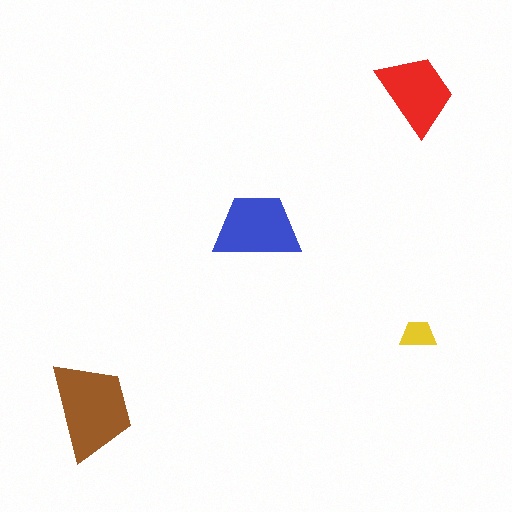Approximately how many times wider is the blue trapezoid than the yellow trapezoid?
About 2.5 times wider.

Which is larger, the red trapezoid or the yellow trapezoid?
The red one.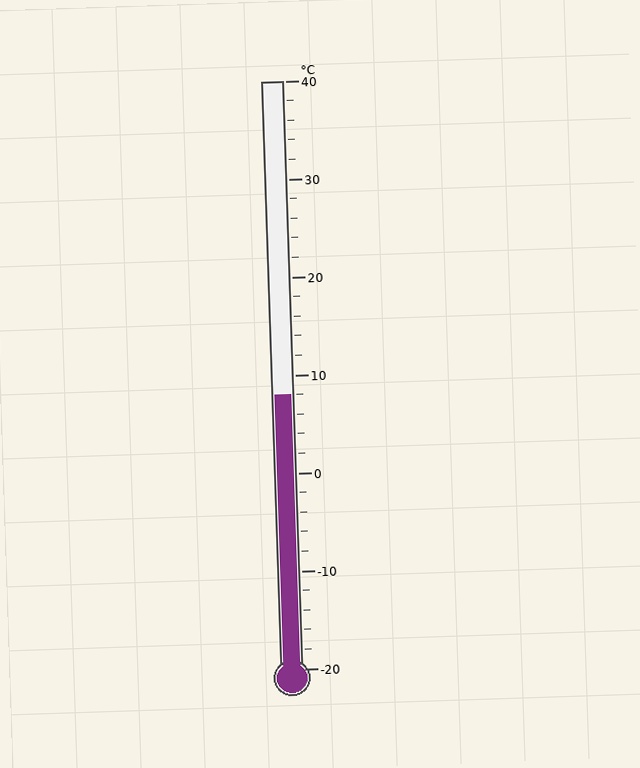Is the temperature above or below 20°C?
The temperature is below 20°C.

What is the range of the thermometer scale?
The thermometer scale ranges from -20°C to 40°C.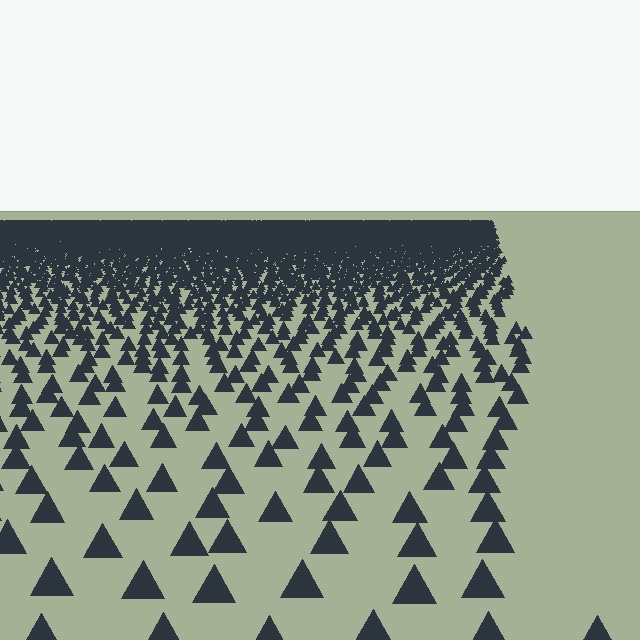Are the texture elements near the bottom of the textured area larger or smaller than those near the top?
Larger. Near the bottom, elements are closer to the viewer and appear at a bigger on-screen size.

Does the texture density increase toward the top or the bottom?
Density increases toward the top.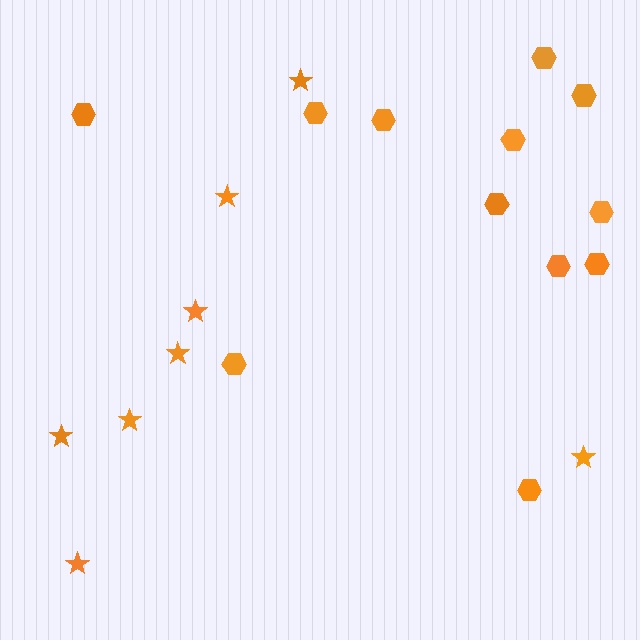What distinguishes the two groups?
There are 2 groups: one group of stars (8) and one group of hexagons (12).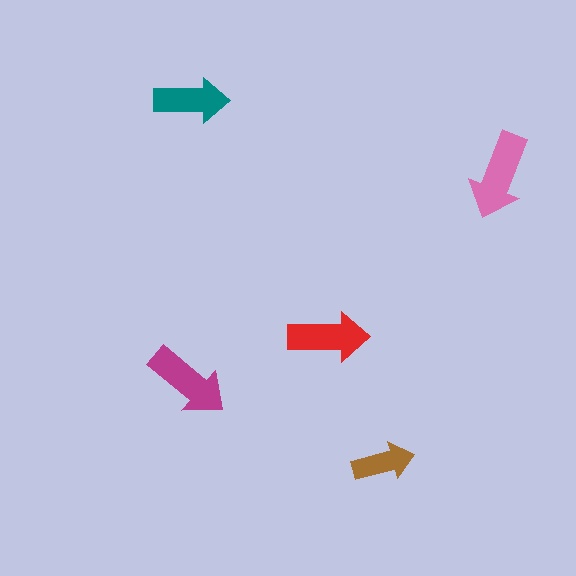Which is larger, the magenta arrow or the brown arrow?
The magenta one.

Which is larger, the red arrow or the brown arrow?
The red one.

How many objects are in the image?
There are 5 objects in the image.